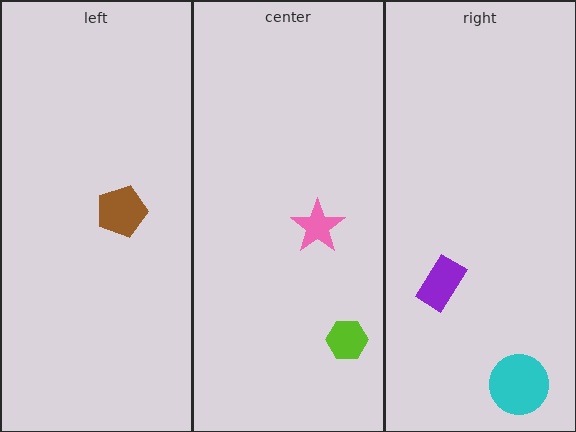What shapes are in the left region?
The brown pentagon.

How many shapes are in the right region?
2.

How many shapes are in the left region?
1.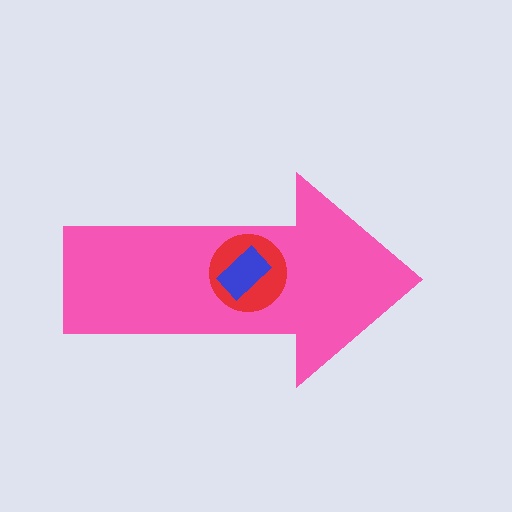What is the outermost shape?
The pink arrow.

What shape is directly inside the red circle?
The blue rectangle.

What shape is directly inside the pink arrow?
The red circle.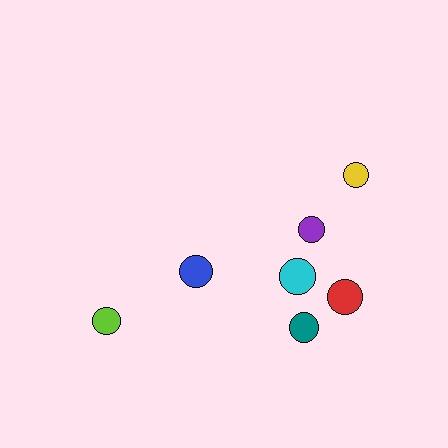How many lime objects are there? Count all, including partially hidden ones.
There is 1 lime object.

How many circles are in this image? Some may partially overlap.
There are 7 circles.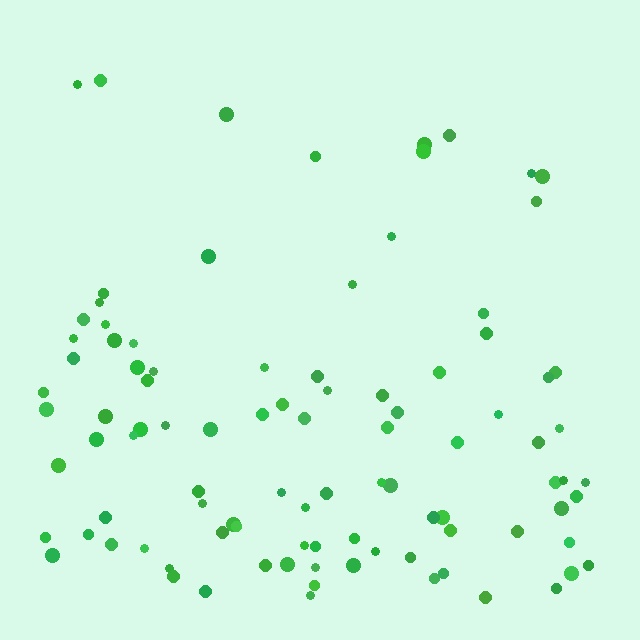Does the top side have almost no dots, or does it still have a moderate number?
Still a moderate number, just noticeably fewer than the bottom.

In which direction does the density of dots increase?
From top to bottom, with the bottom side densest.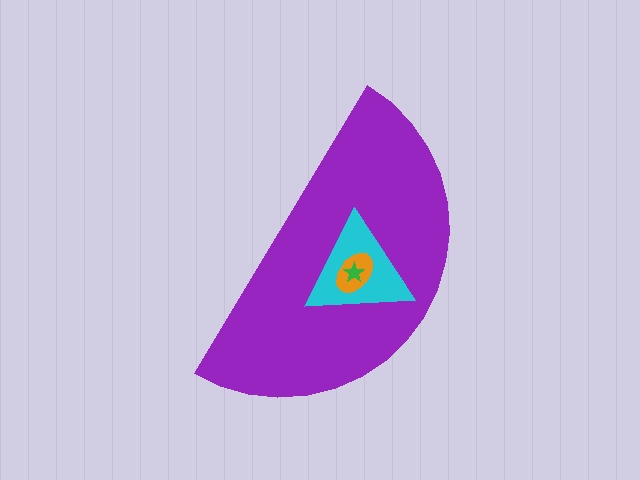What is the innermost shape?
The green star.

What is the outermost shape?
The purple semicircle.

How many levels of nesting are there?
4.